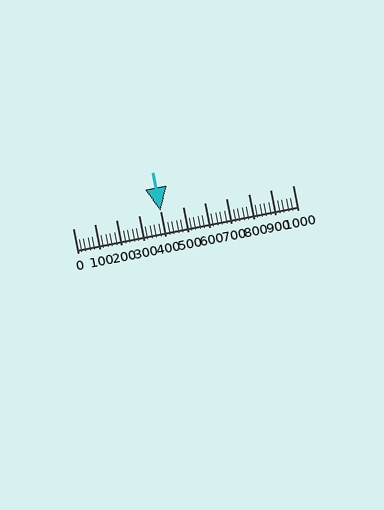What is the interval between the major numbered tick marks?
The major tick marks are spaced 100 units apart.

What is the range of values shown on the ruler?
The ruler shows values from 0 to 1000.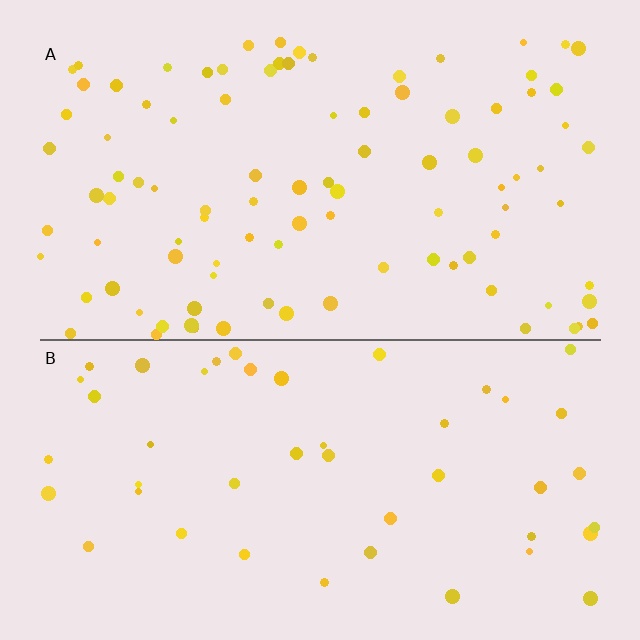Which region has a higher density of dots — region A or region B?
A (the top).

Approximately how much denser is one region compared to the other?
Approximately 2.1× — region A over region B.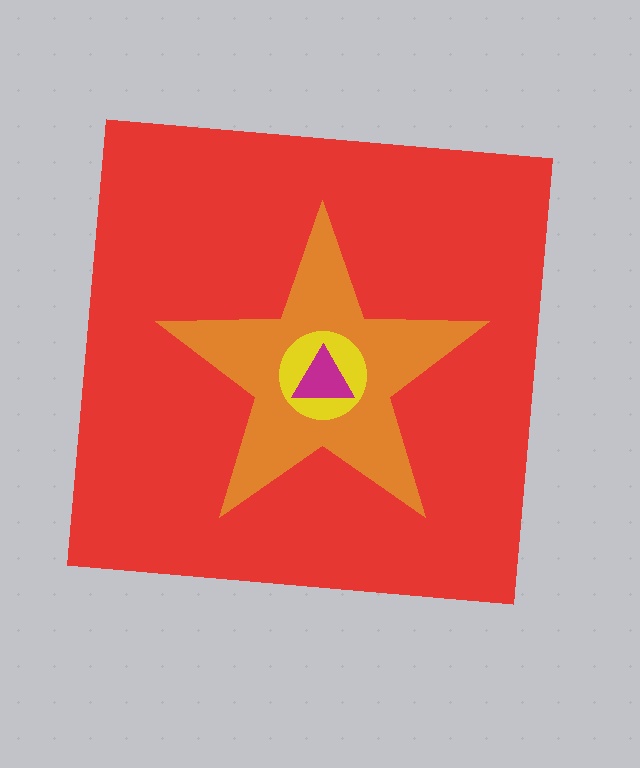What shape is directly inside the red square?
The orange star.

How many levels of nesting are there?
4.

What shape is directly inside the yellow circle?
The magenta triangle.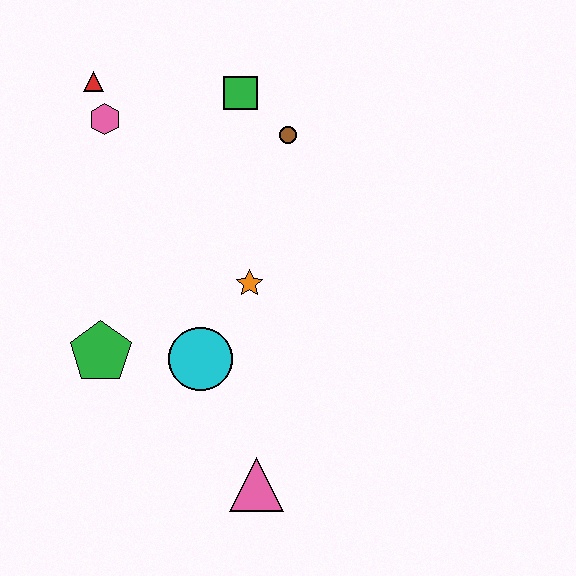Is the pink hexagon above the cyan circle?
Yes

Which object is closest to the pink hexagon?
The red triangle is closest to the pink hexagon.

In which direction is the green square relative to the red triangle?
The green square is to the right of the red triangle.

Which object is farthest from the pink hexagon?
The pink triangle is farthest from the pink hexagon.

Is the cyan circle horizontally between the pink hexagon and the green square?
Yes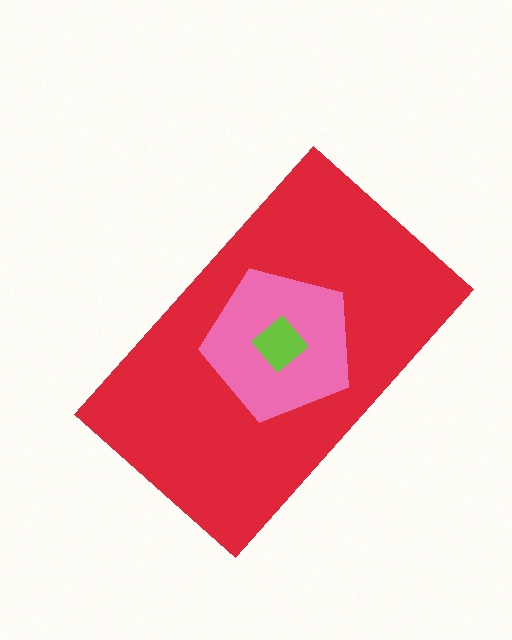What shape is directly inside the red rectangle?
The pink pentagon.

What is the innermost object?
The lime diamond.